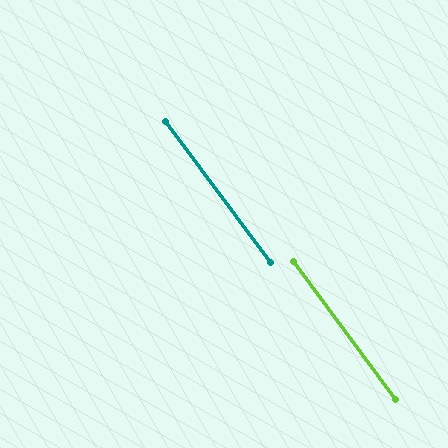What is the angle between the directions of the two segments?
Approximately 0 degrees.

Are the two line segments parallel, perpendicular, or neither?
Parallel — their directions differ by only 0.1°.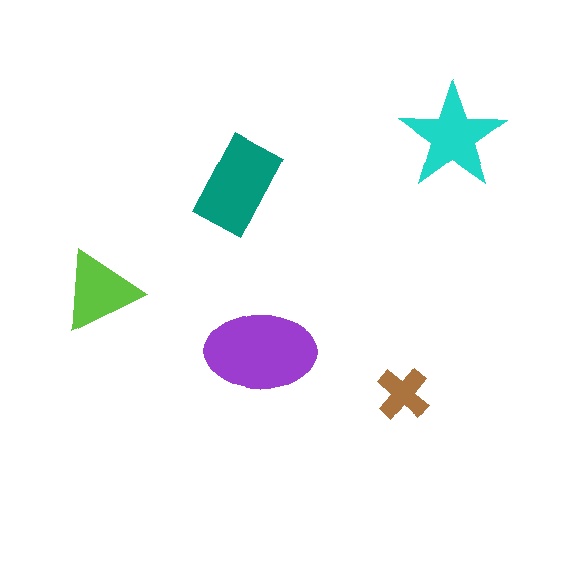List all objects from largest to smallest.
The purple ellipse, the teal rectangle, the cyan star, the lime triangle, the brown cross.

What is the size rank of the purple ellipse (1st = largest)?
1st.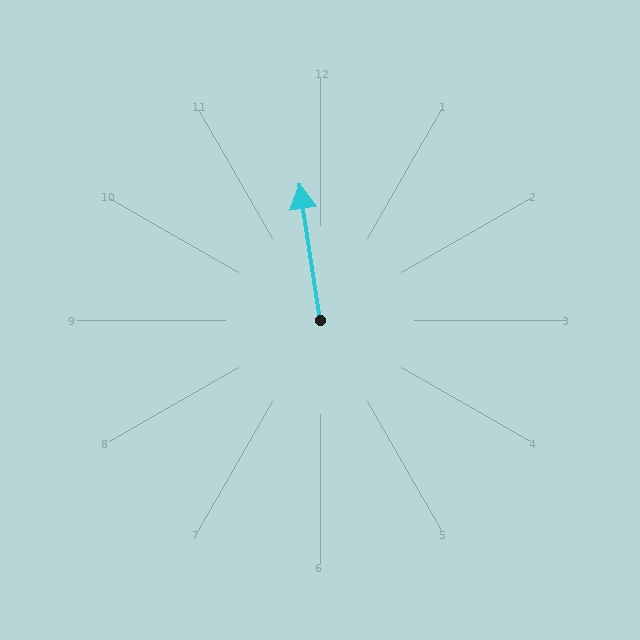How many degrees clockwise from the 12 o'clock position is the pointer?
Approximately 351 degrees.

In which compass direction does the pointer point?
North.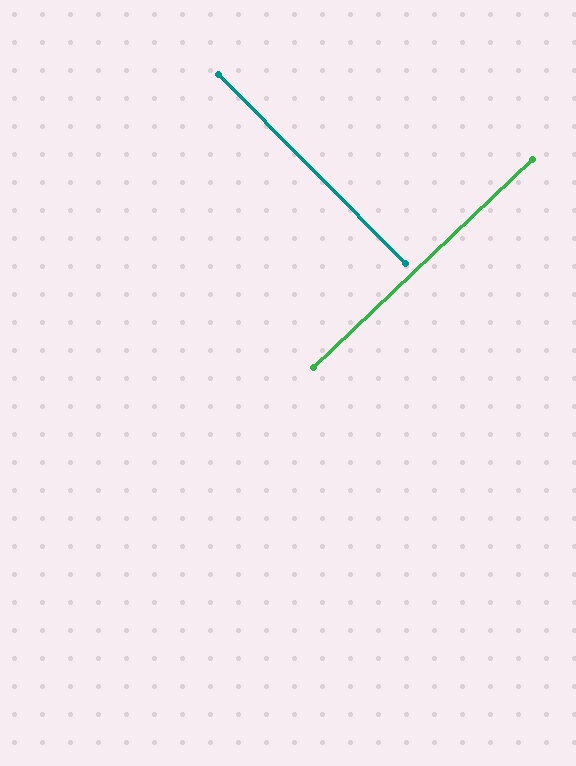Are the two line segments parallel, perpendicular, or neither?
Perpendicular — they meet at approximately 89°.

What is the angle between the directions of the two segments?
Approximately 89 degrees.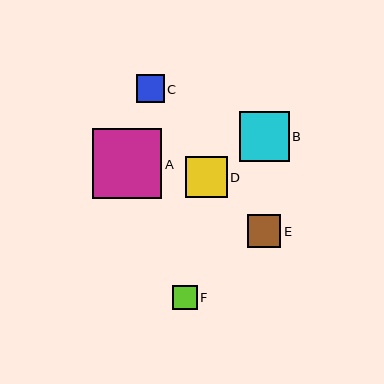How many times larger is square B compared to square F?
Square B is approximately 2.0 times the size of square F.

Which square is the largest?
Square A is the largest with a size of approximately 69 pixels.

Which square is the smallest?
Square F is the smallest with a size of approximately 24 pixels.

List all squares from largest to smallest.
From largest to smallest: A, B, D, E, C, F.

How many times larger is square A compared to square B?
Square A is approximately 1.4 times the size of square B.